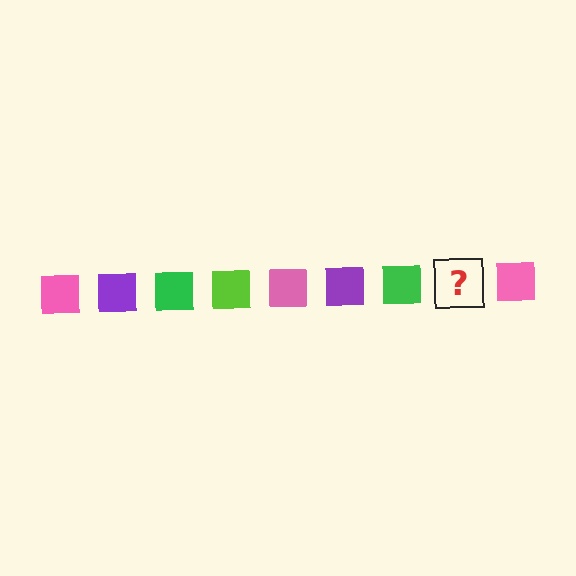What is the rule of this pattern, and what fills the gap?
The rule is that the pattern cycles through pink, purple, green, lime squares. The gap should be filled with a lime square.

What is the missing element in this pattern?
The missing element is a lime square.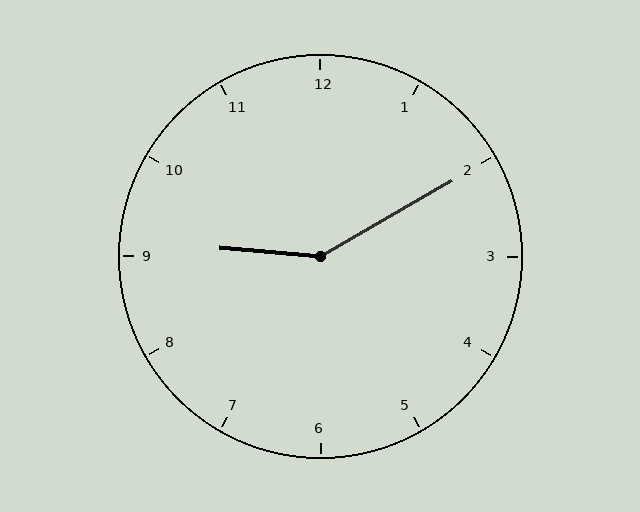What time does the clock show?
9:10.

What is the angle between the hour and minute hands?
Approximately 145 degrees.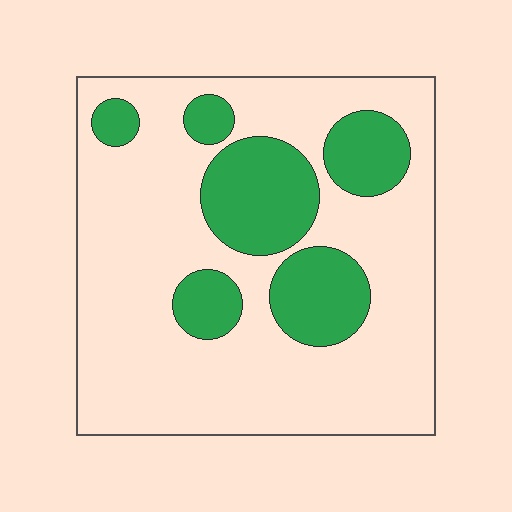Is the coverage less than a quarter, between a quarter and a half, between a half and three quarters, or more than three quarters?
Between a quarter and a half.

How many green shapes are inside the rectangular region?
6.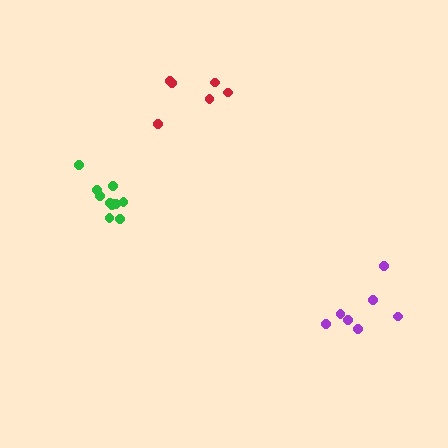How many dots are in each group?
Group 1: 6 dots, Group 2: 7 dots, Group 3: 11 dots (24 total).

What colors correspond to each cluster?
The clusters are colored: red, purple, green.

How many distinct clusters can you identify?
There are 3 distinct clusters.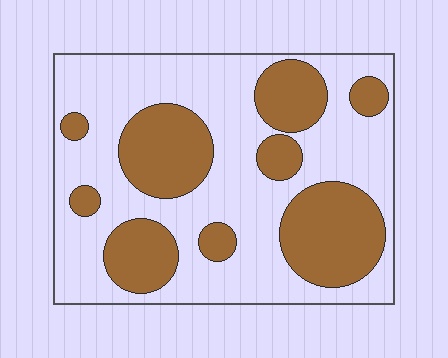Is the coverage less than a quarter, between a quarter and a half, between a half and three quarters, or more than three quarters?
Between a quarter and a half.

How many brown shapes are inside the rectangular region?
9.